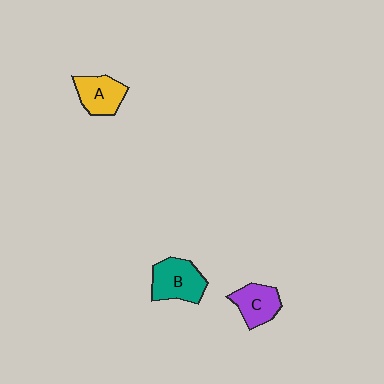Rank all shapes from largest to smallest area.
From largest to smallest: B (teal), A (yellow), C (purple).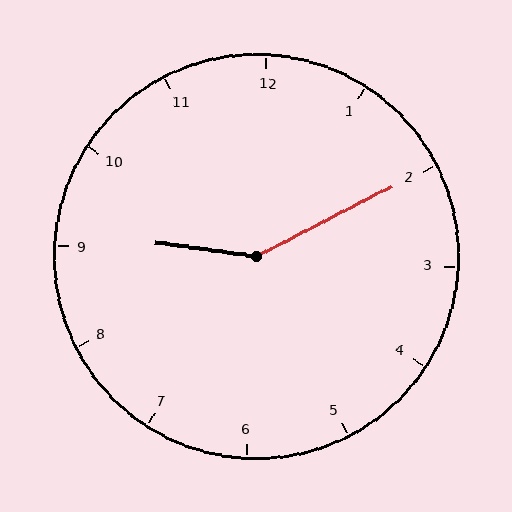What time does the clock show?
9:10.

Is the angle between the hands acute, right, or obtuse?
It is obtuse.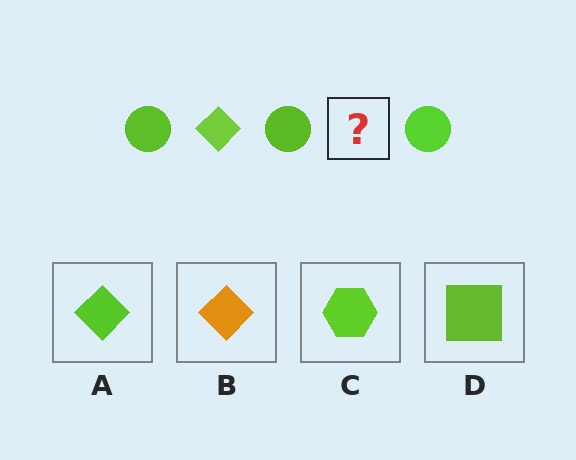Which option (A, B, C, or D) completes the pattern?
A.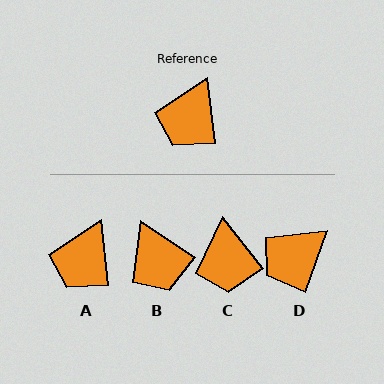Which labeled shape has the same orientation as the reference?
A.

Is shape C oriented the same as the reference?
No, it is off by about 32 degrees.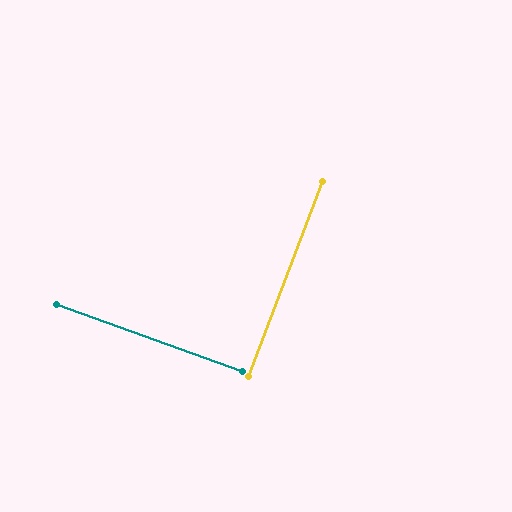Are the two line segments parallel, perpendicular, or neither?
Perpendicular — they meet at approximately 89°.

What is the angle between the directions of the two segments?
Approximately 89 degrees.